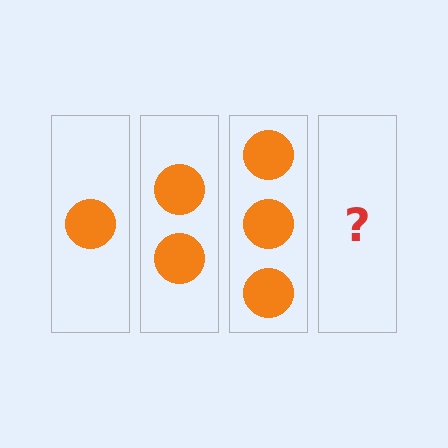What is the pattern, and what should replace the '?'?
The pattern is that each step adds one more circle. The '?' should be 4 circles.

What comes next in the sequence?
The next element should be 4 circles.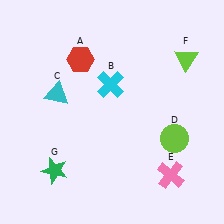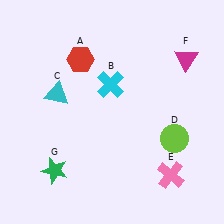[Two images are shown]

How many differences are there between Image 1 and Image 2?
There is 1 difference between the two images.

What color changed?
The triangle (F) changed from lime in Image 1 to magenta in Image 2.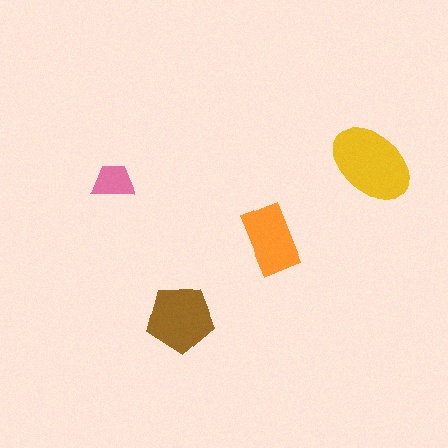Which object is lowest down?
The brown pentagon is bottommost.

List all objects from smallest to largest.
The pink trapezoid, the orange rectangle, the brown pentagon, the yellow ellipse.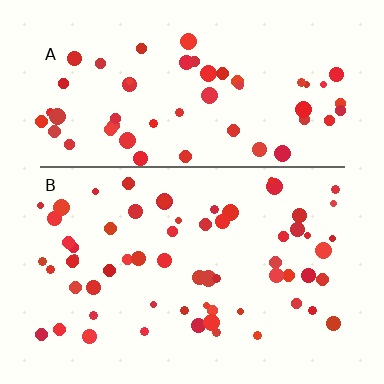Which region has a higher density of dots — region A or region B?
B (the bottom).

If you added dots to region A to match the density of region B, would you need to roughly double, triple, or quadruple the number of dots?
Approximately double.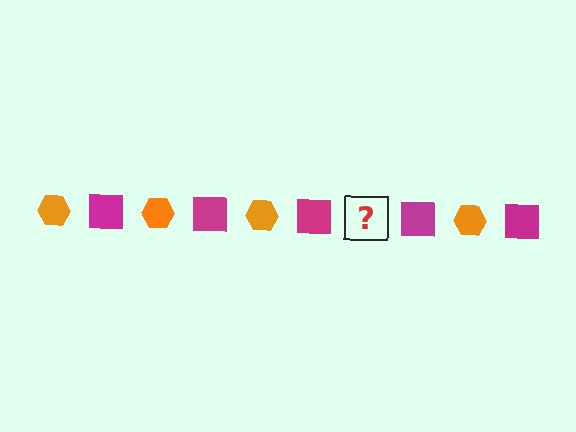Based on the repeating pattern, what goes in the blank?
The blank should be an orange hexagon.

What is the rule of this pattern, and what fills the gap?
The rule is that the pattern alternates between orange hexagon and magenta square. The gap should be filled with an orange hexagon.